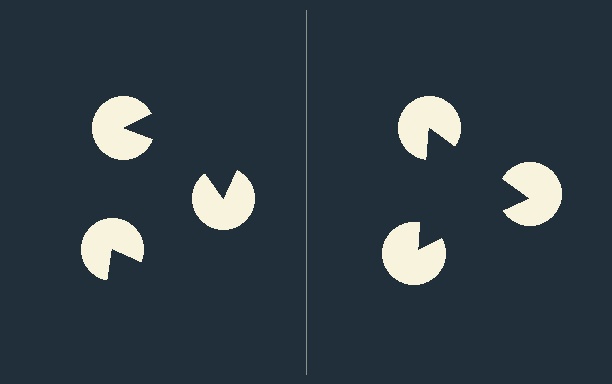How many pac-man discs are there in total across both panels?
6 — 3 on each side.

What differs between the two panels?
The pac-man discs are positioned identically on both sides; only the wedge orientations differ. On the right they align to a triangle; on the left they are misaligned.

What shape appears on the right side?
An illusory triangle.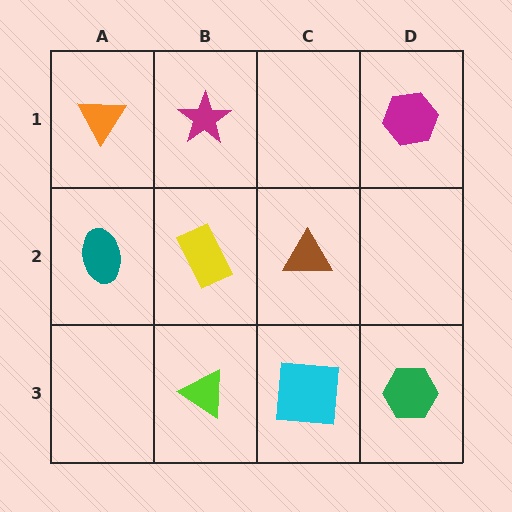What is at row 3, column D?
A green hexagon.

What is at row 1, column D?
A magenta hexagon.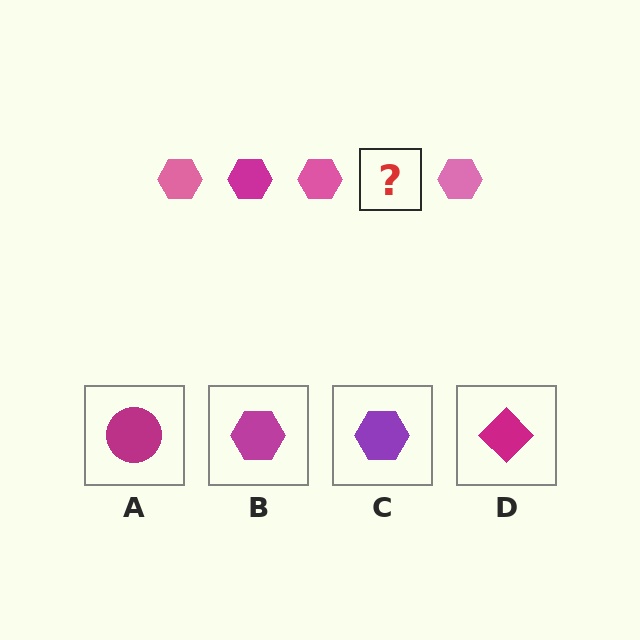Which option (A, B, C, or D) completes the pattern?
B.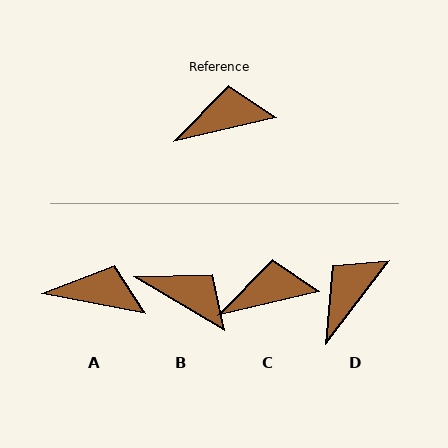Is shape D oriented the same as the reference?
No, it is off by about 39 degrees.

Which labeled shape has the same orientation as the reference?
C.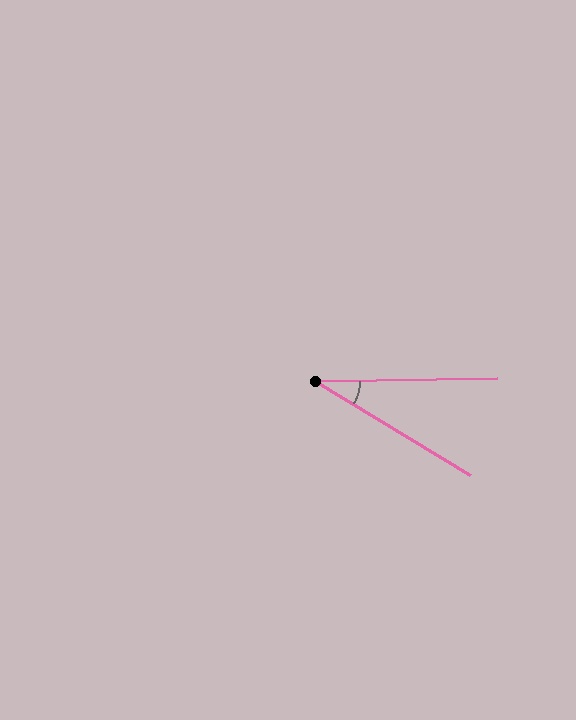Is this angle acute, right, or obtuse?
It is acute.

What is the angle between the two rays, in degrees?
Approximately 32 degrees.